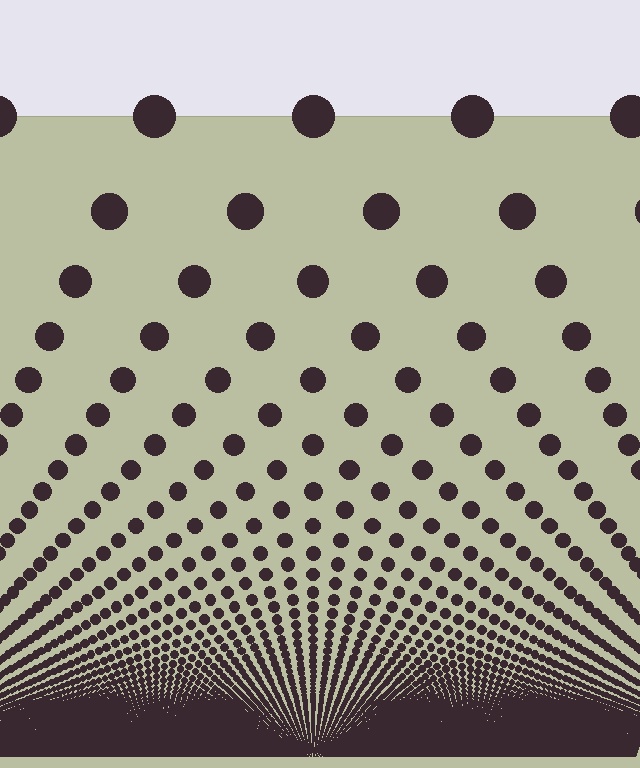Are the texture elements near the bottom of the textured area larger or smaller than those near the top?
Smaller. The gradient is inverted — elements near the bottom are smaller and denser.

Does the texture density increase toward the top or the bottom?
Density increases toward the bottom.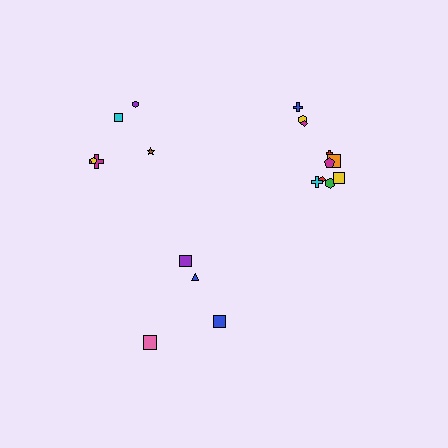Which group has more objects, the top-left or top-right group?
The top-right group.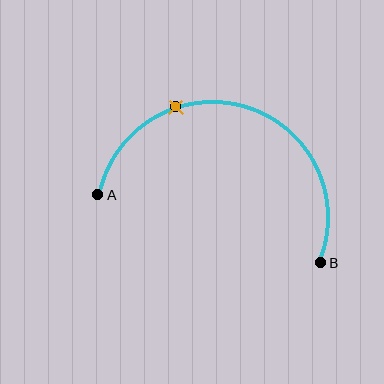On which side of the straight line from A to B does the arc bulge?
The arc bulges above the straight line connecting A and B.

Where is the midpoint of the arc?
The arc midpoint is the point on the curve farthest from the straight line joining A and B. It sits above that line.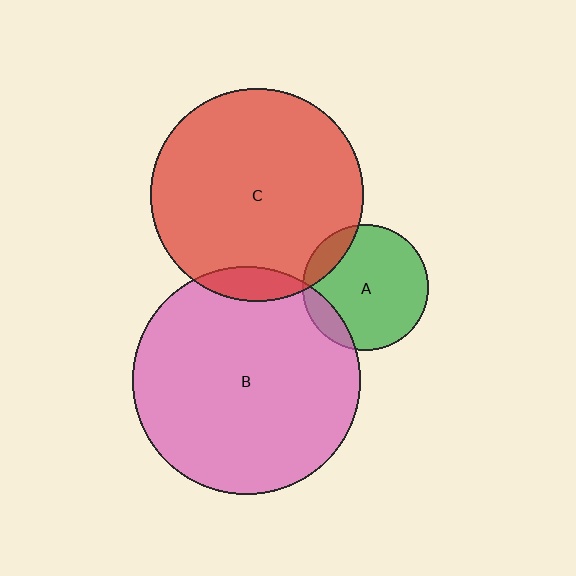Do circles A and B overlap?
Yes.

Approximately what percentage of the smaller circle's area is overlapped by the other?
Approximately 10%.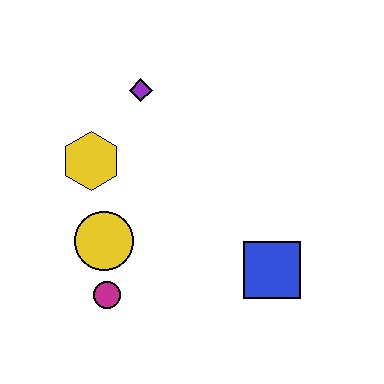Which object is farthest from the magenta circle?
The purple diamond is farthest from the magenta circle.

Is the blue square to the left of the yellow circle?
No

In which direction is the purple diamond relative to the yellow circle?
The purple diamond is above the yellow circle.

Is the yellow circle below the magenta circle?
No